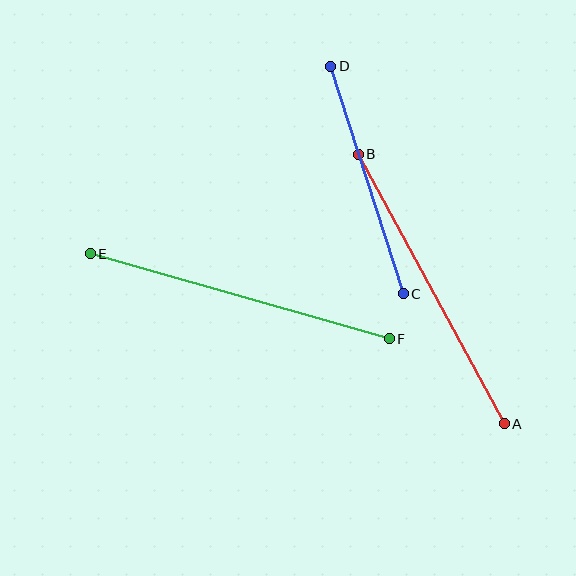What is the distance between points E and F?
The distance is approximately 310 pixels.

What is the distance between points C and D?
The distance is approximately 239 pixels.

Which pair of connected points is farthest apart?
Points E and F are farthest apart.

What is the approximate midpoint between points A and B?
The midpoint is at approximately (431, 289) pixels.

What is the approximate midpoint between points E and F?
The midpoint is at approximately (240, 296) pixels.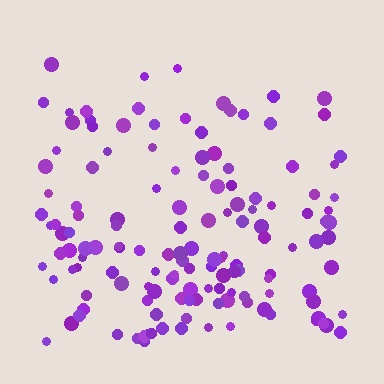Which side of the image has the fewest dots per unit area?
The top.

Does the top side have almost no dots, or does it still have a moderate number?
Still a moderate number, just noticeably fewer than the bottom.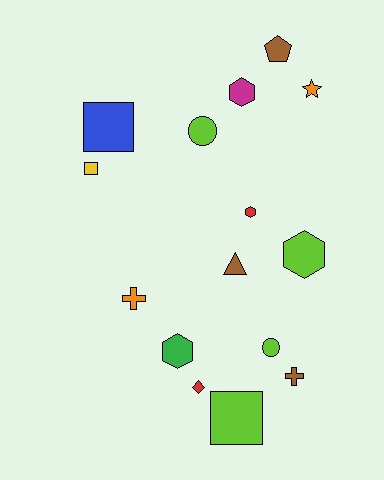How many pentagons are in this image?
There is 1 pentagon.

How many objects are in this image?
There are 15 objects.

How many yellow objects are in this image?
There is 1 yellow object.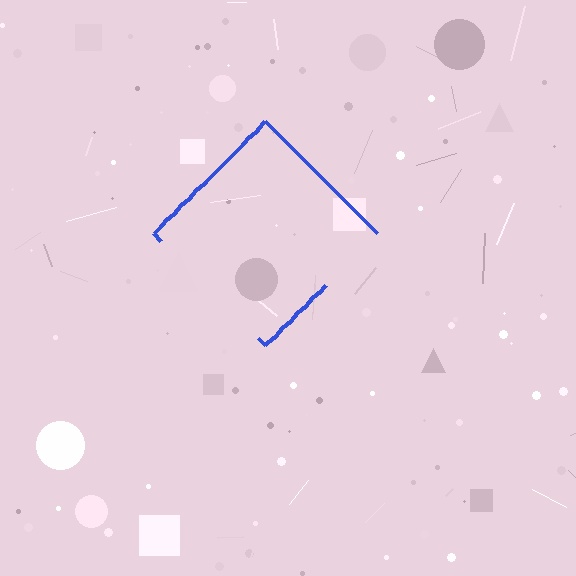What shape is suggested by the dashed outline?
The dashed outline suggests a diamond.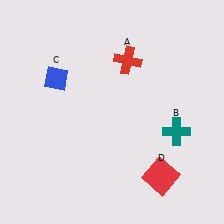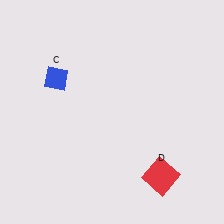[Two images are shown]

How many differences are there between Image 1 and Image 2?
There are 2 differences between the two images.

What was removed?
The teal cross (B), the red cross (A) were removed in Image 2.